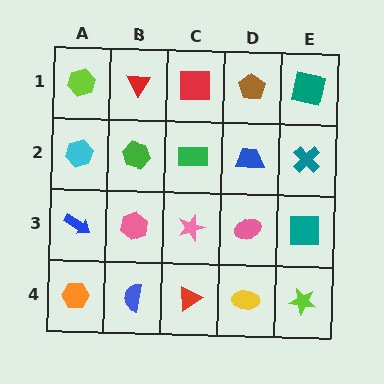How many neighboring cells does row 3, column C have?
4.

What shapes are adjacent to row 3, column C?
A green rectangle (row 2, column C), a red triangle (row 4, column C), a pink hexagon (row 3, column B), a pink ellipse (row 3, column D).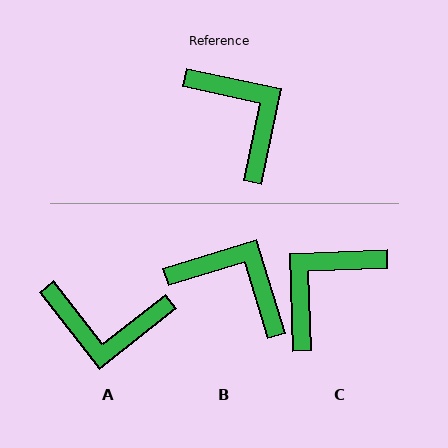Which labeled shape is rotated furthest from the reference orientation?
A, about 130 degrees away.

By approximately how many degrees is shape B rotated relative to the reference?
Approximately 29 degrees counter-clockwise.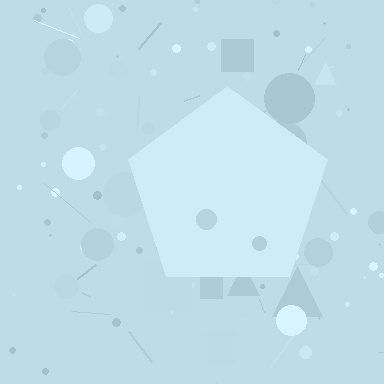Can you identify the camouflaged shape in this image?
The camouflaged shape is a pentagon.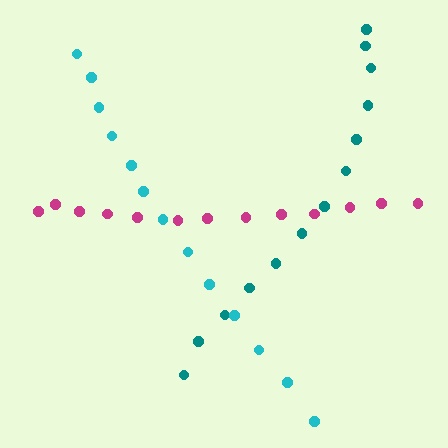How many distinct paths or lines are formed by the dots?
There are 3 distinct paths.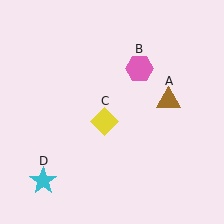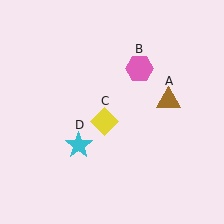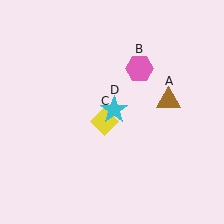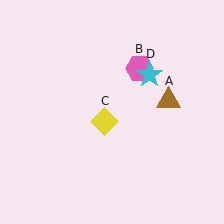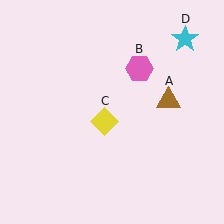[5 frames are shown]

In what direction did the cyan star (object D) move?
The cyan star (object D) moved up and to the right.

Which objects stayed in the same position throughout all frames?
Brown triangle (object A) and pink hexagon (object B) and yellow diamond (object C) remained stationary.